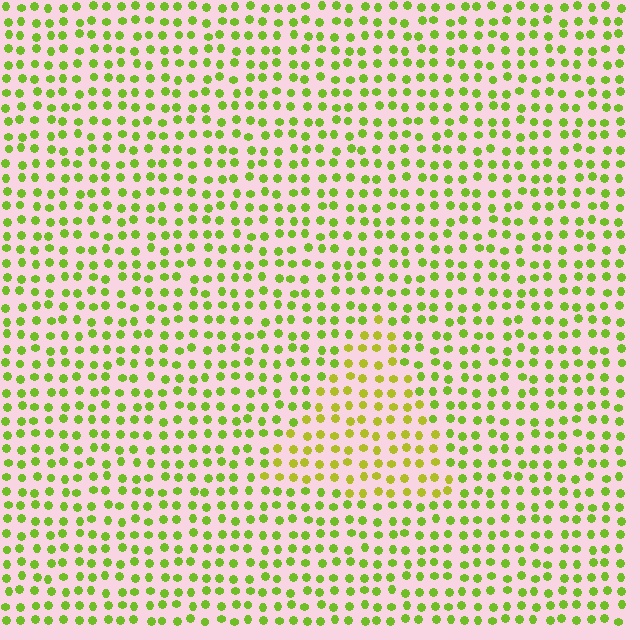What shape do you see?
I see a triangle.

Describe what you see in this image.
The image is filled with small lime elements in a uniform arrangement. A triangle-shaped region is visible where the elements are tinted to a slightly different hue, forming a subtle color boundary.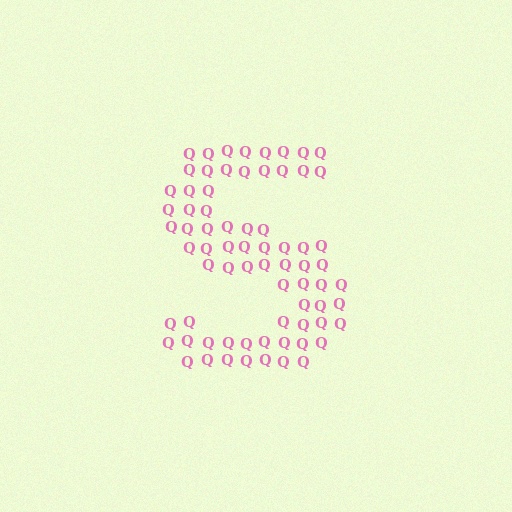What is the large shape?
The large shape is the letter S.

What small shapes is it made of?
It is made of small letter Q's.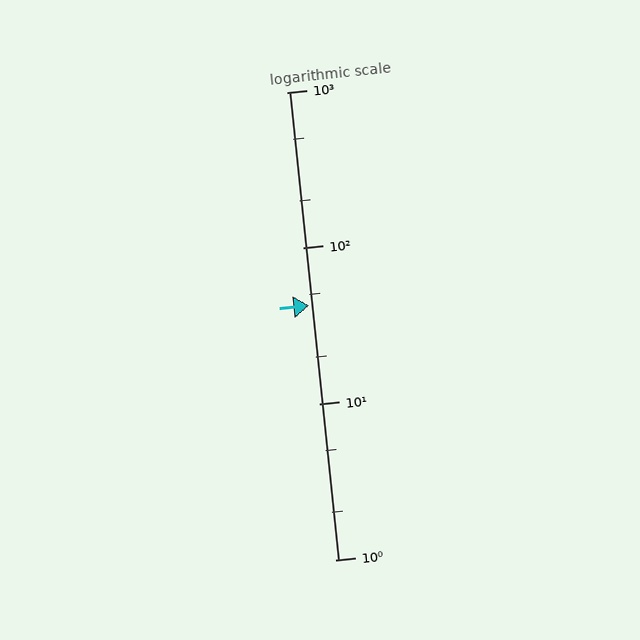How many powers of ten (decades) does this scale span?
The scale spans 3 decades, from 1 to 1000.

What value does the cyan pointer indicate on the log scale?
The pointer indicates approximately 43.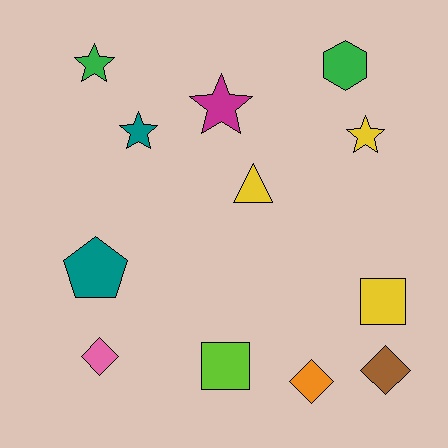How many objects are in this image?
There are 12 objects.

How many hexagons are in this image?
There is 1 hexagon.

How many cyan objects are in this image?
There are no cyan objects.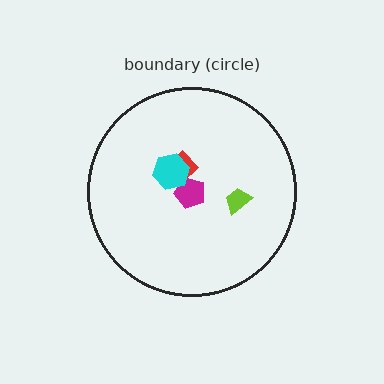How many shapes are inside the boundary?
4 inside, 0 outside.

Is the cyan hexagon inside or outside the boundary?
Inside.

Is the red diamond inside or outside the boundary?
Inside.